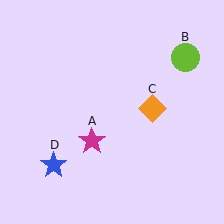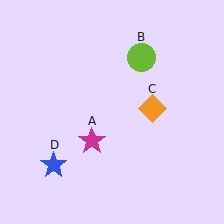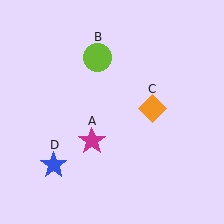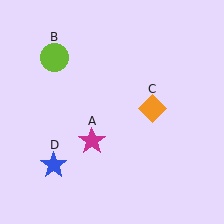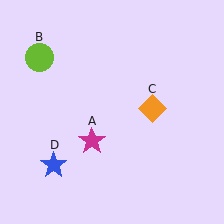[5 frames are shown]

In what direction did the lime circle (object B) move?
The lime circle (object B) moved left.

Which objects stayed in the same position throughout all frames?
Magenta star (object A) and orange diamond (object C) and blue star (object D) remained stationary.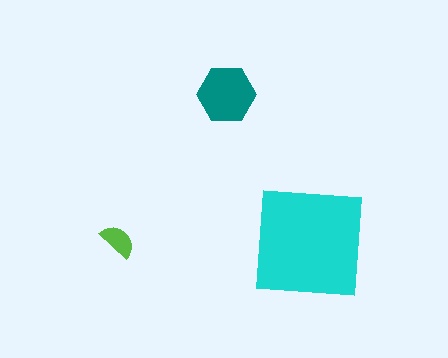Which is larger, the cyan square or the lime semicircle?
The cyan square.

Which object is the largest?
The cyan square.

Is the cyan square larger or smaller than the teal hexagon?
Larger.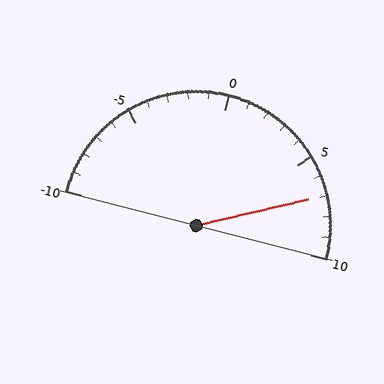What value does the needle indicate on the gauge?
The needle indicates approximately 7.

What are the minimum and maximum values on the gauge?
The gauge ranges from -10 to 10.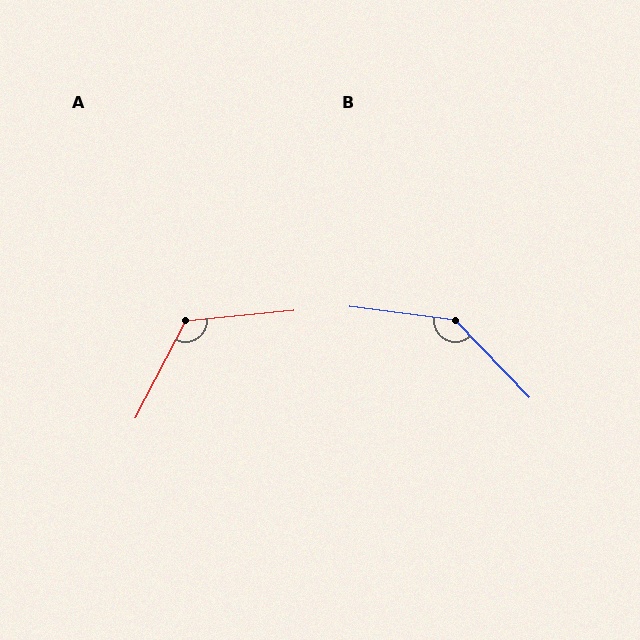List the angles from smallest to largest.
A (123°), B (141°).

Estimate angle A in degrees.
Approximately 123 degrees.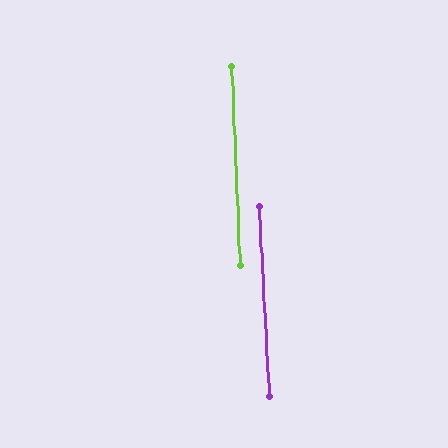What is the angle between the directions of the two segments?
Approximately 1 degree.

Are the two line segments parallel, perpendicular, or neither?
Parallel — their directions differ by only 1.0°.